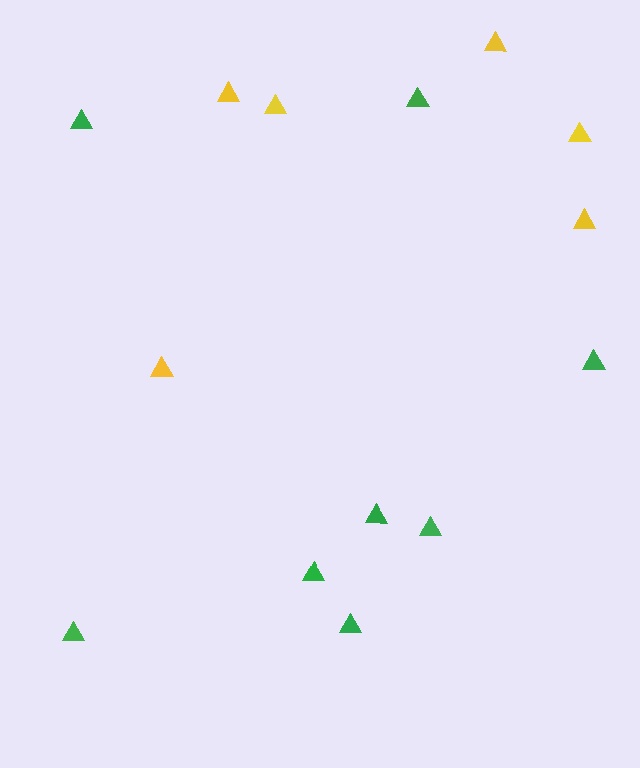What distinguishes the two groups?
There are 2 groups: one group of yellow triangles (6) and one group of green triangles (8).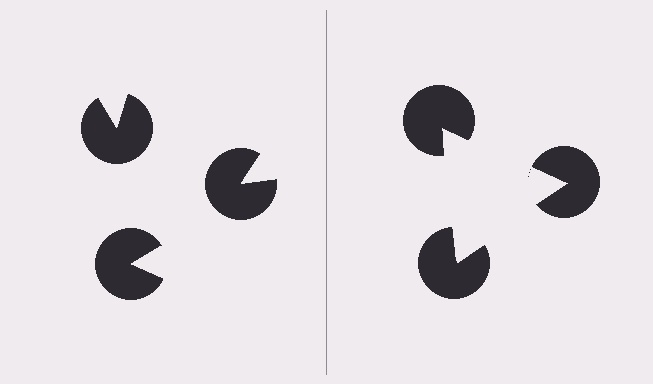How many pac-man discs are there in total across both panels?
6 — 3 on each side.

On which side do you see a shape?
An illusory triangle appears on the right side. On the left side the wedge cuts are rotated, so no coherent shape forms.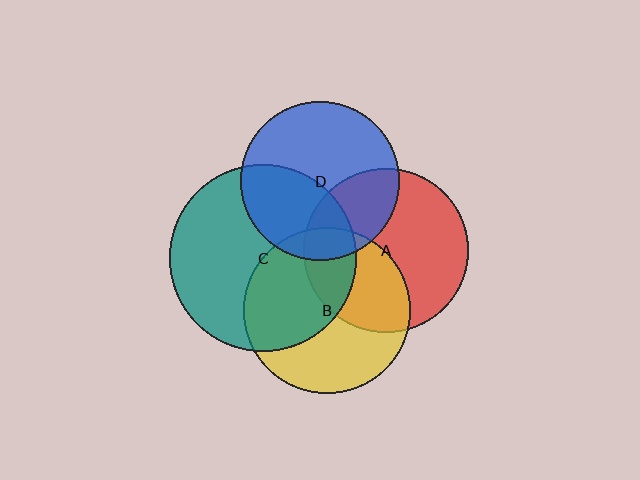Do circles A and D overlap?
Yes.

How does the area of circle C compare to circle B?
Approximately 1.3 times.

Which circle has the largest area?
Circle C (teal).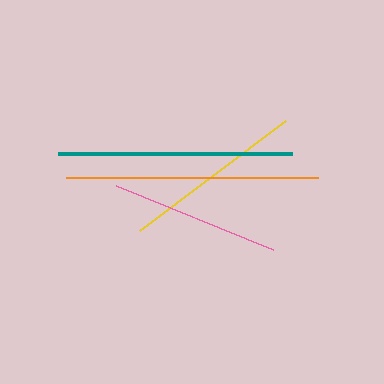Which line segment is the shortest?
The pink line is the shortest at approximately 169 pixels.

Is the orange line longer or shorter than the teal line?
The orange line is longer than the teal line.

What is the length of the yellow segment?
The yellow segment is approximately 183 pixels long.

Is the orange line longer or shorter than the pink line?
The orange line is longer than the pink line.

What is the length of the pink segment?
The pink segment is approximately 169 pixels long.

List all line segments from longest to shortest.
From longest to shortest: orange, teal, yellow, pink.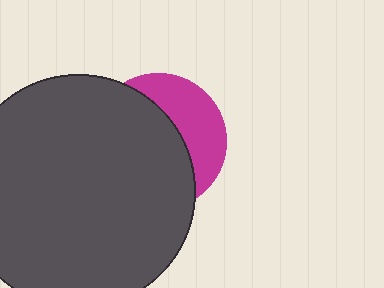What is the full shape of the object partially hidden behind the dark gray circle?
The partially hidden object is a magenta circle.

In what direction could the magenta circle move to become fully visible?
The magenta circle could move right. That would shift it out from behind the dark gray circle entirely.